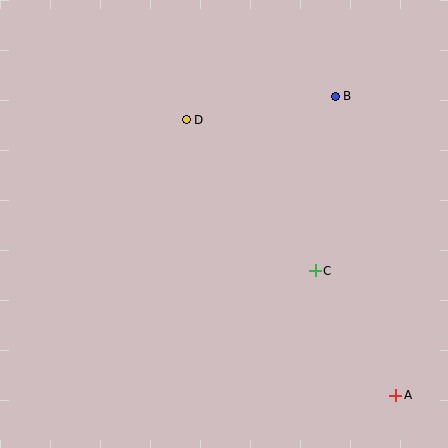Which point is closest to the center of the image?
Point C at (315, 271) is closest to the center.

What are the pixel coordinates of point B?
Point B is at (335, 96).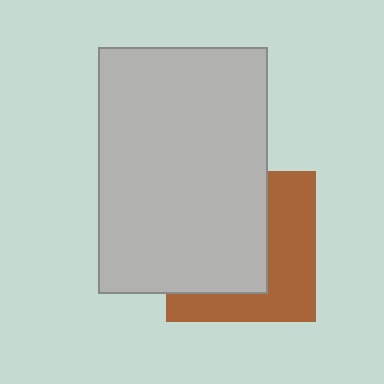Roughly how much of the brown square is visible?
A small part of it is visible (roughly 45%).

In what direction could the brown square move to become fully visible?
The brown square could move right. That would shift it out from behind the light gray rectangle entirely.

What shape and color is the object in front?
The object in front is a light gray rectangle.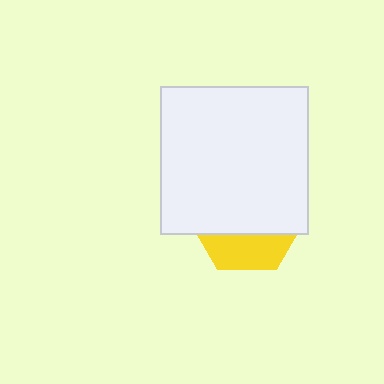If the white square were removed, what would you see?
You would see the complete yellow hexagon.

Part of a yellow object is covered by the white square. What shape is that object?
It is a hexagon.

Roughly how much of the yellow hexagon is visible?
A small part of it is visible (roughly 30%).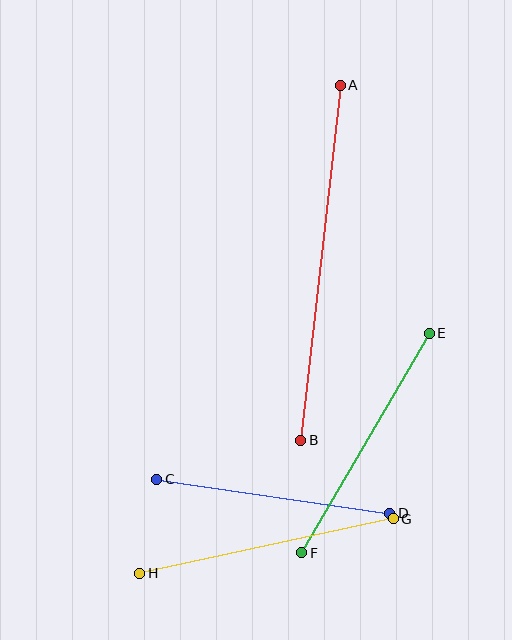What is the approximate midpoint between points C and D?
The midpoint is at approximately (273, 496) pixels.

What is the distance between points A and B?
The distance is approximately 358 pixels.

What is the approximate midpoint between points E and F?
The midpoint is at approximately (366, 443) pixels.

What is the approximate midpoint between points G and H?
The midpoint is at approximately (267, 546) pixels.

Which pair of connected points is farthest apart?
Points A and B are farthest apart.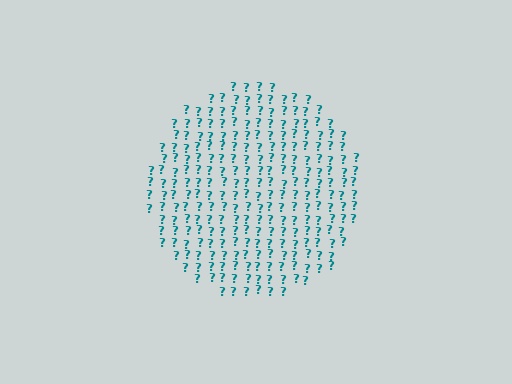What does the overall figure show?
The overall figure shows a circle.